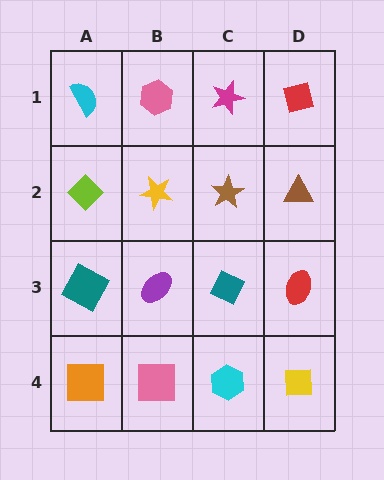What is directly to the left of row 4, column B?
An orange square.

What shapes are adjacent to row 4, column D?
A red ellipse (row 3, column D), a cyan hexagon (row 4, column C).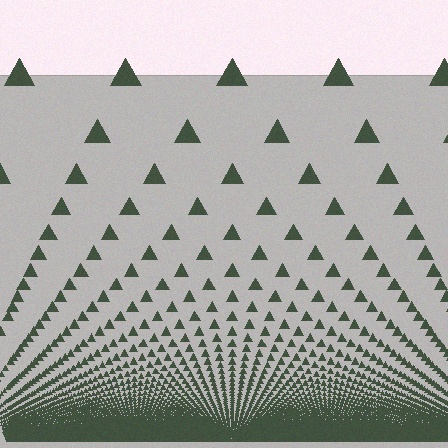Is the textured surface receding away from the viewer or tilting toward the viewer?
The surface appears to tilt toward the viewer. Texture elements get larger and sparser toward the top.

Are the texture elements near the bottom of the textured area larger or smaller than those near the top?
Smaller. The gradient is inverted — elements near the bottom are smaller and denser.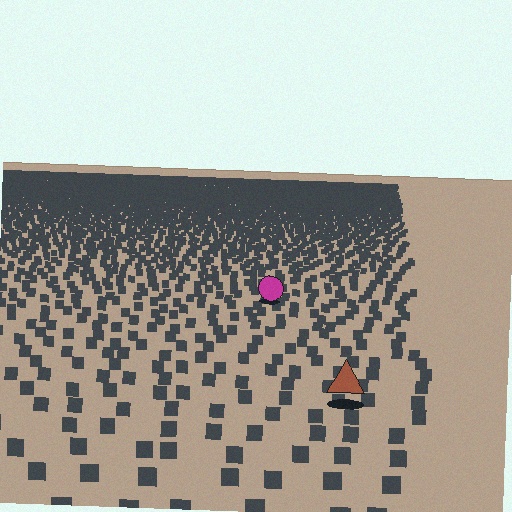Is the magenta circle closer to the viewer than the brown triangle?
No. The brown triangle is closer — you can tell from the texture gradient: the ground texture is coarser near it.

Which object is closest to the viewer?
The brown triangle is closest. The texture marks near it are larger and more spread out.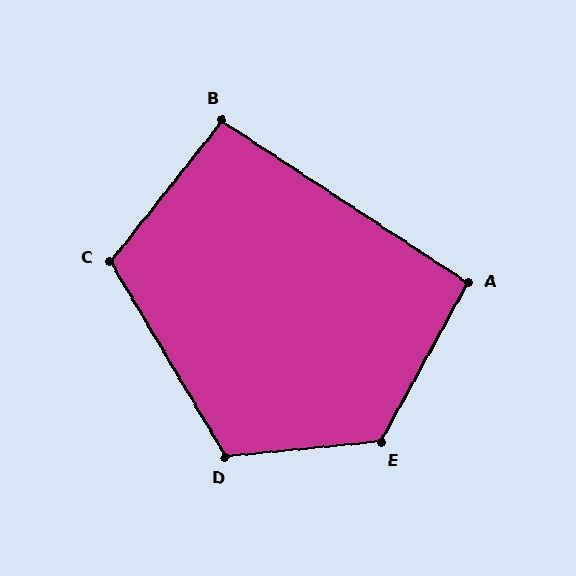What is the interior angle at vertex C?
Approximately 111 degrees (obtuse).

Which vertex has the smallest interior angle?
A, at approximately 95 degrees.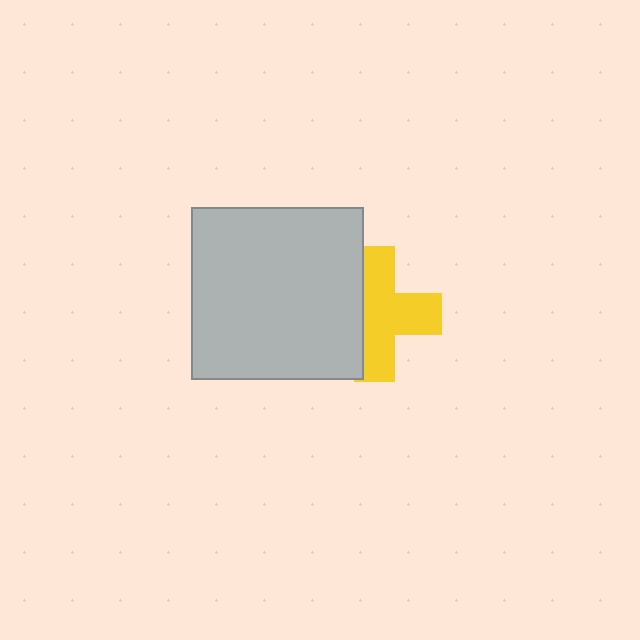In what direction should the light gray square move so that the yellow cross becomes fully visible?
The light gray square should move left. That is the shortest direction to clear the overlap and leave the yellow cross fully visible.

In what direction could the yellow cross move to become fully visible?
The yellow cross could move right. That would shift it out from behind the light gray square entirely.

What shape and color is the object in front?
The object in front is a light gray square.